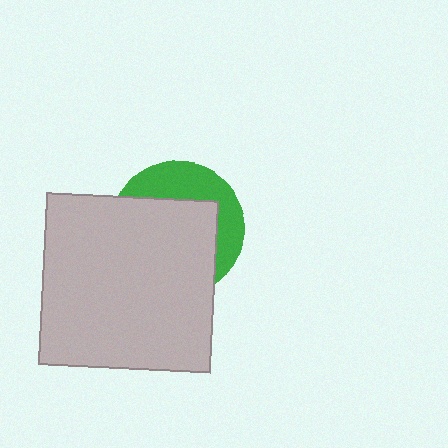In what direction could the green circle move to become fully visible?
The green circle could move toward the upper-right. That would shift it out from behind the light gray square entirely.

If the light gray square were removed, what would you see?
You would see the complete green circle.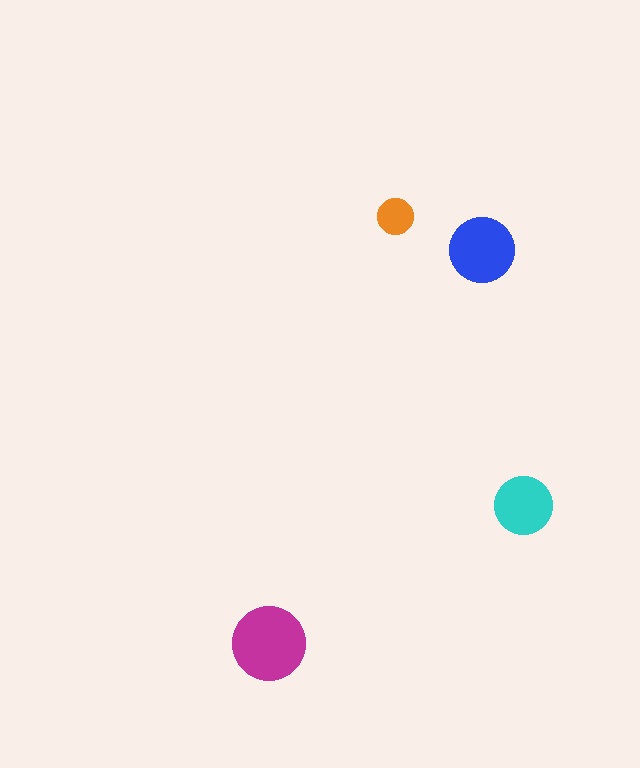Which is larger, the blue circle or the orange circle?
The blue one.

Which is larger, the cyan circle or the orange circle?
The cyan one.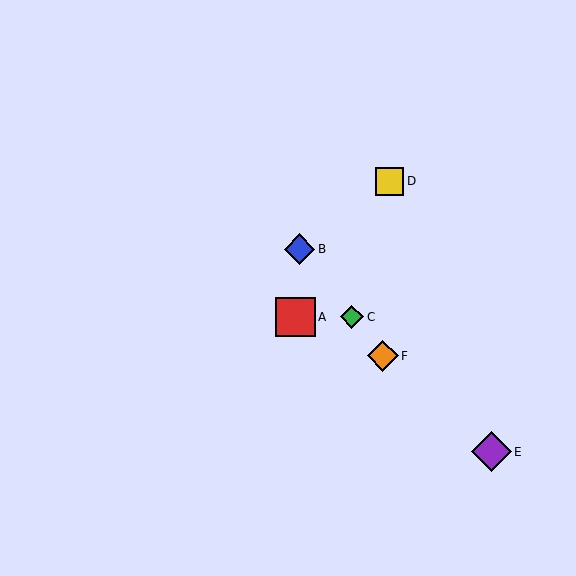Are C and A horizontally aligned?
Yes, both are at y≈317.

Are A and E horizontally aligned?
No, A is at y≈317 and E is at y≈452.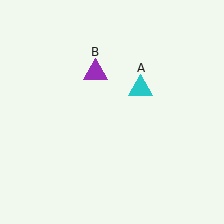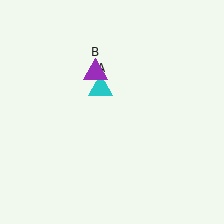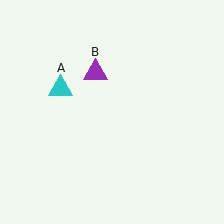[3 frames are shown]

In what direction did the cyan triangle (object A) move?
The cyan triangle (object A) moved left.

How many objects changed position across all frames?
1 object changed position: cyan triangle (object A).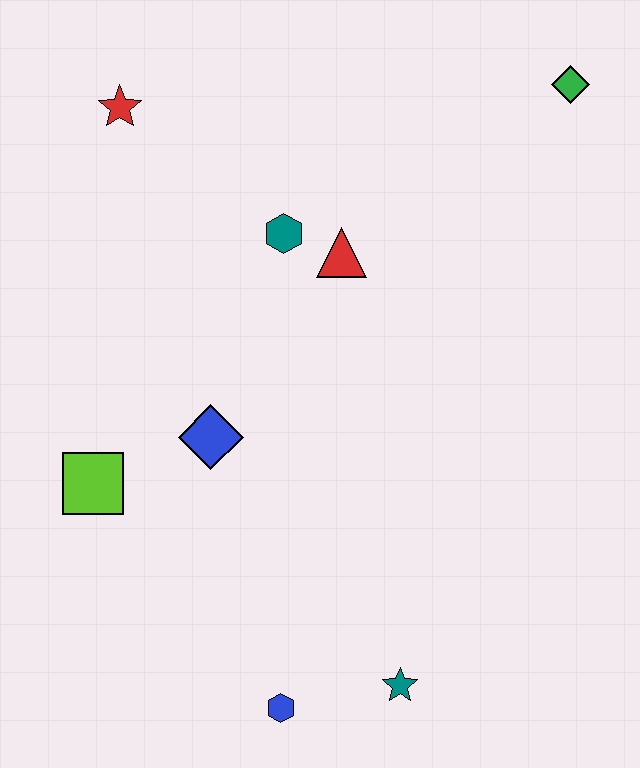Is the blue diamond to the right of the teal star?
No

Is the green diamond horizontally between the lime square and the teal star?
No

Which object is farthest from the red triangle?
The blue hexagon is farthest from the red triangle.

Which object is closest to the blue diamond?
The lime square is closest to the blue diamond.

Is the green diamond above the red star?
Yes